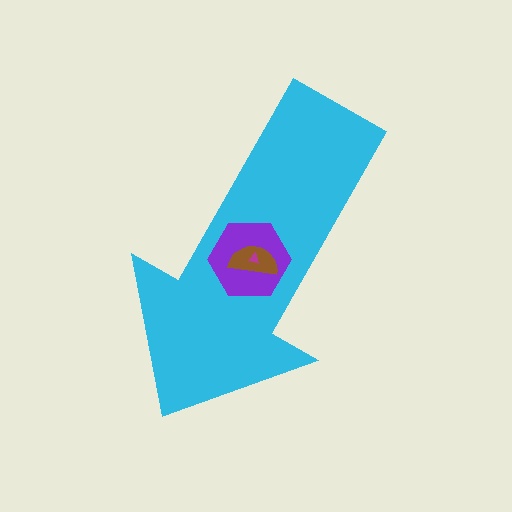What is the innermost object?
The magenta triangle.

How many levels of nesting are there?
4.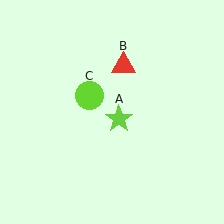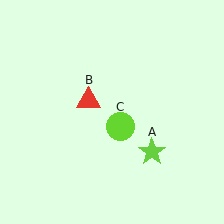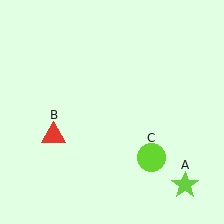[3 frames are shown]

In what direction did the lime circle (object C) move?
The lime circle (object C) moved down and to the right.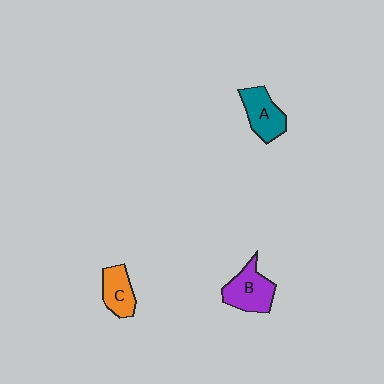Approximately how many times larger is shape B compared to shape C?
Approximately 1.3 times.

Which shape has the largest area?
Shape B (purple).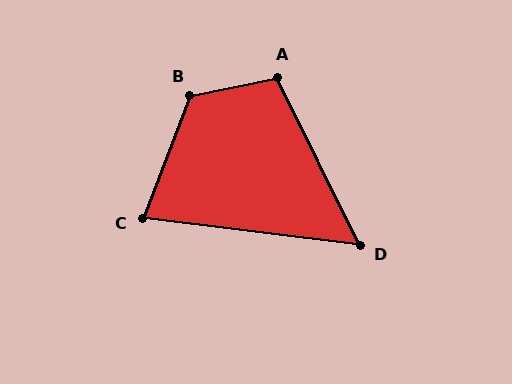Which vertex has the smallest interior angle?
D, at approximately 57 degrees.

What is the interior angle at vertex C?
Approximately 76 degrees (acute).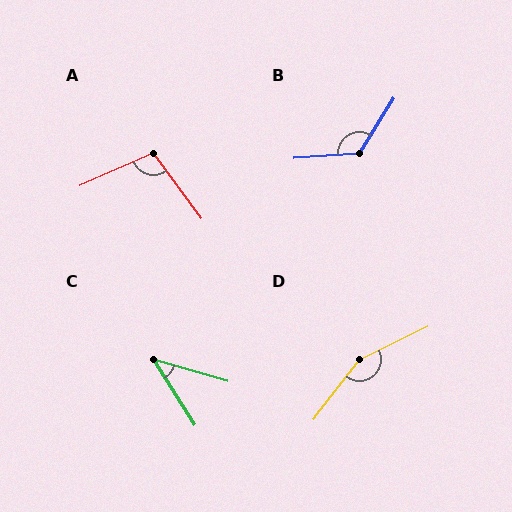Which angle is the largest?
D, at approximately 153 degrees.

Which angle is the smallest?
C, at approximately 42 degrees.